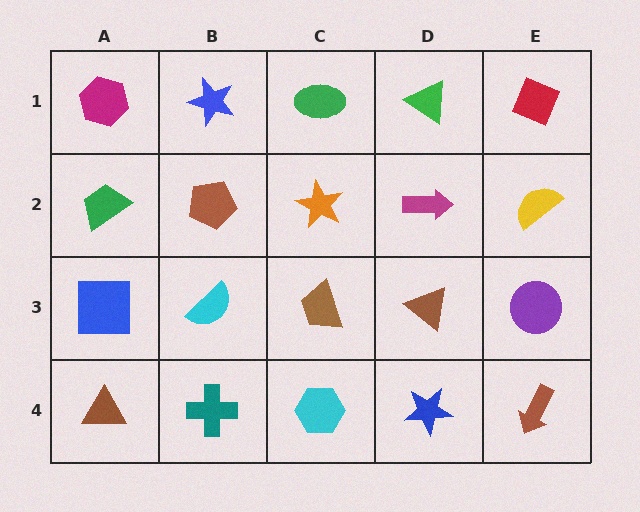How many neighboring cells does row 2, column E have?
3.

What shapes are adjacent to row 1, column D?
A magenta arrow (row 2, column D), a green ellipse (row 1, column C), a red diamond (row 1, column E).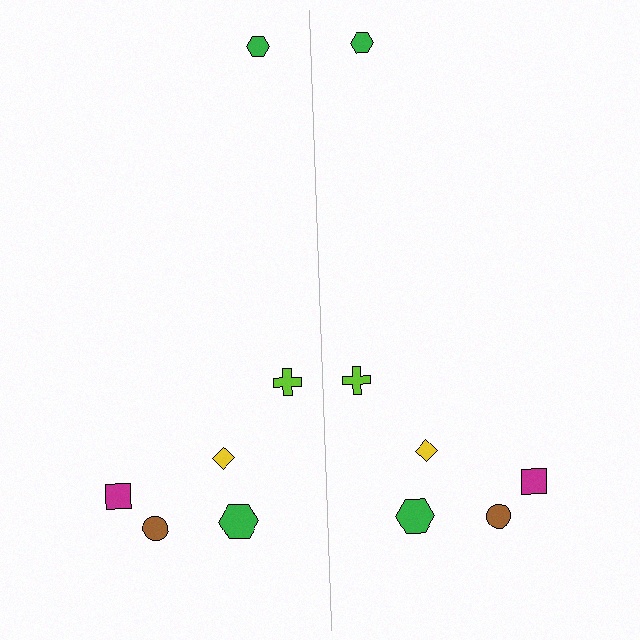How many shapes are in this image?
There are 12 shapes in this image.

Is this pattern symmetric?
Yes, this pattern has bilateral (reflection) symmetry.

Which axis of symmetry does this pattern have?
The pattern has a vertical axis of symmetry running through the center of the image.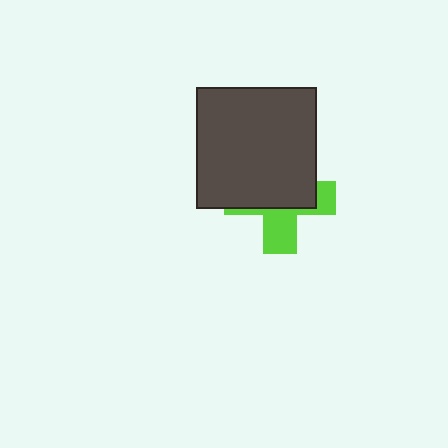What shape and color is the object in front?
The object in front is a dark gray square.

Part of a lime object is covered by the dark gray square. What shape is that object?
It is a cross.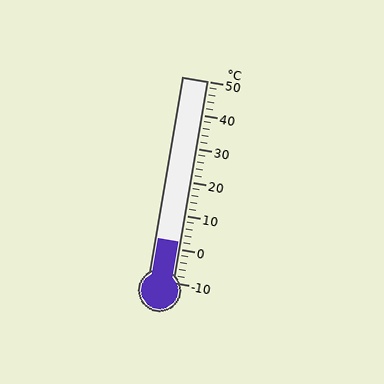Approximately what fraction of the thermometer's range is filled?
The thermometer is filled to approximately 20% of its range.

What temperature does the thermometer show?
The thermometer shows approximately 2°C.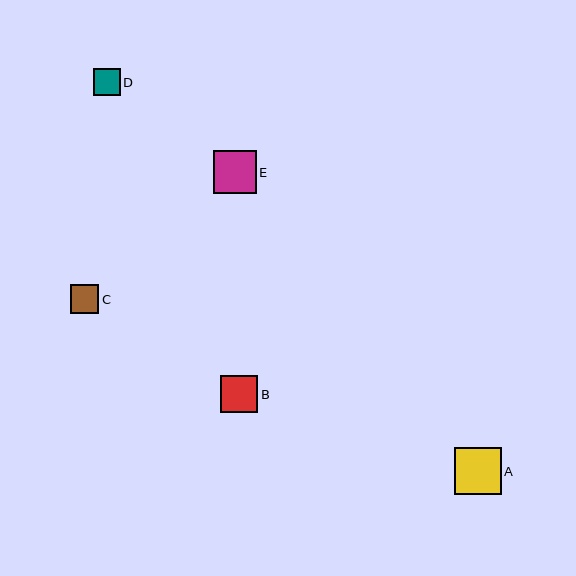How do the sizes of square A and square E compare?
Square A and square E are approximately the same size.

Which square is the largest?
Square A is the largest with a size of approximately 47 pixels.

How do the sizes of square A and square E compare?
Square A and square E are approximately the same size.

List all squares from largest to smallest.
From largest to smallest: A, E, B, C, D.